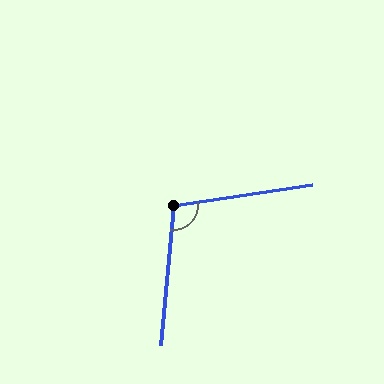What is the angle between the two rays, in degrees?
Approximately 104 degrees.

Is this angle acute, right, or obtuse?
It is obtuse.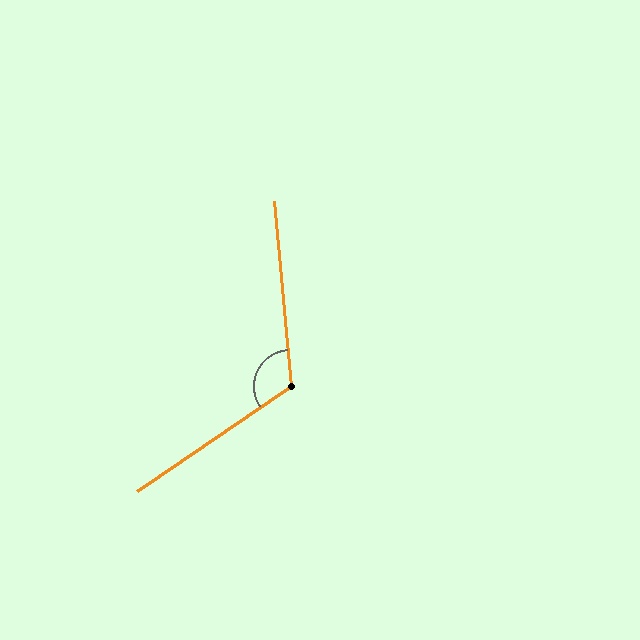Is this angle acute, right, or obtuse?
It is obtuse.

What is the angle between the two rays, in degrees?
Approximately 119 degrees.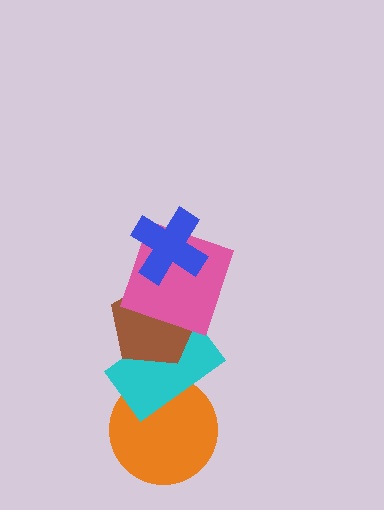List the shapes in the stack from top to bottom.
From top to bottom: the blue cross, the pink square, the brown pentagon, the cyan rectangle, the orange circle.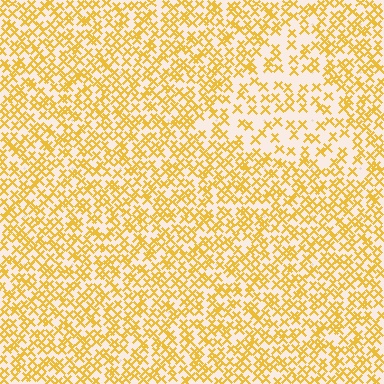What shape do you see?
I see a triangle.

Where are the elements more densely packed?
The elements are more densely packed outside the triangle boundary.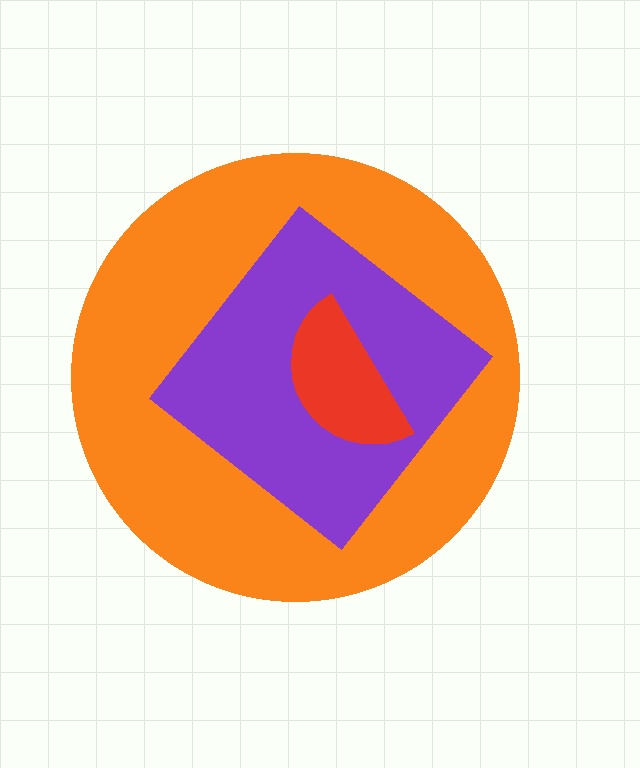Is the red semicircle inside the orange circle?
Yes.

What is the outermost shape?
The orange circle.